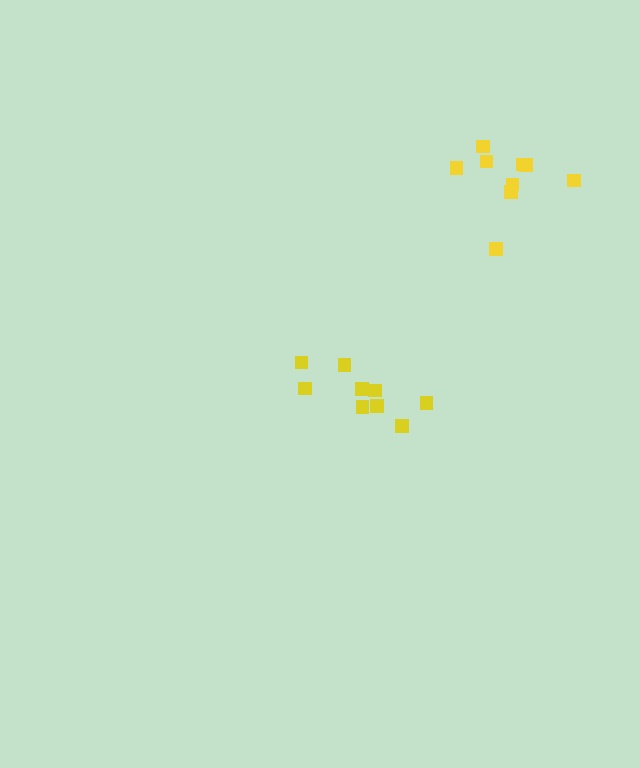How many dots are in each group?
Group 1: 9 dots, Group 2: 9 dots (18 total).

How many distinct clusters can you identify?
There are 2 distinct clusters.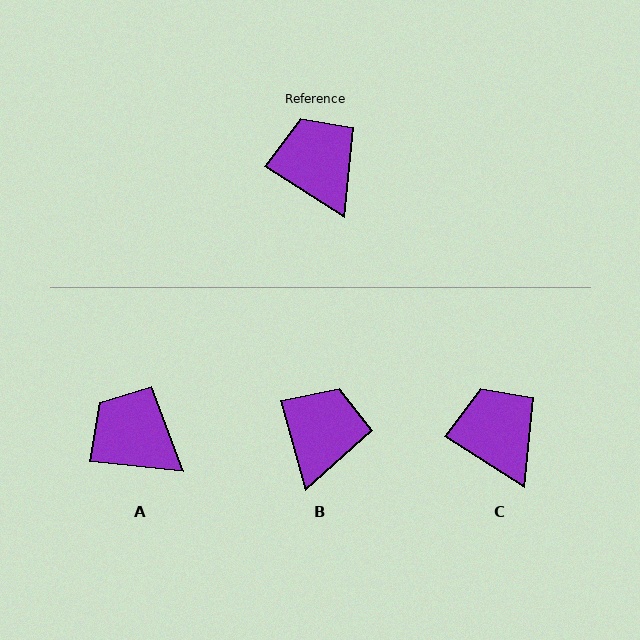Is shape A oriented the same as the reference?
No, it is off by about 27 degrees.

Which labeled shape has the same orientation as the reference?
C.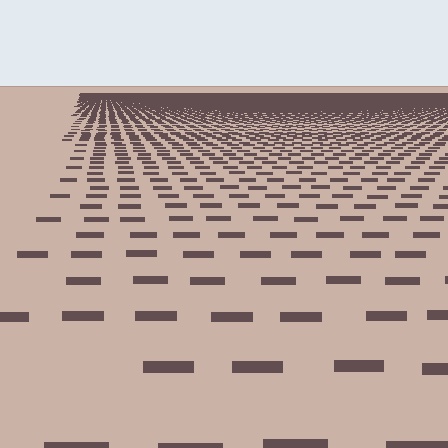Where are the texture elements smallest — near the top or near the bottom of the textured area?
Near the top.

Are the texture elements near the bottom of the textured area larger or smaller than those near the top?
Larger. Near the bottom, elements are closer to the viewer and appear at a bigger on-screen size.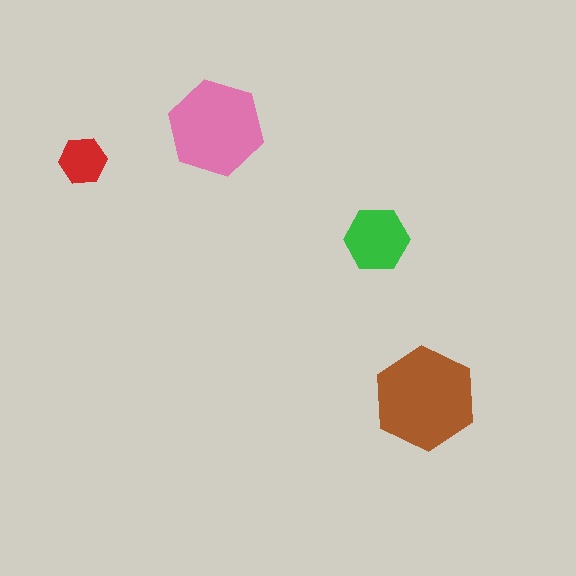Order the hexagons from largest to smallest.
the brown one, the pink one, the green one, the red one.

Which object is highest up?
The pink hexagon is topmost.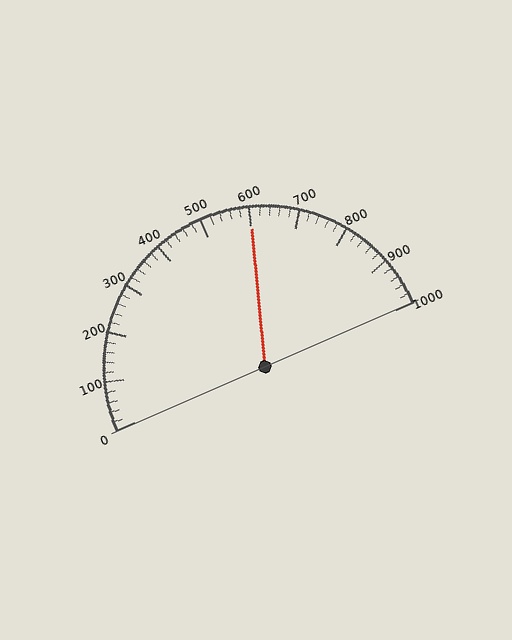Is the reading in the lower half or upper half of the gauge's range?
The reading is in the upper half of the range (0 to 1000).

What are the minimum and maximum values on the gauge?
The gauge ranges from 0 to 1000.